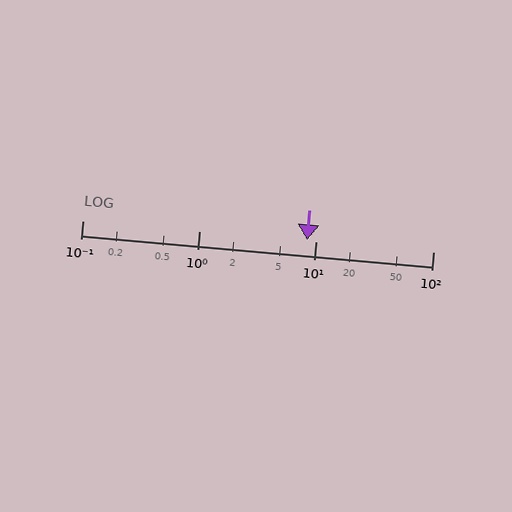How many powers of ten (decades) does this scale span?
The scale spans 3 decades, from 0.1 to 100.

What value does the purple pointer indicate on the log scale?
The pointer indicates approximately 8.3.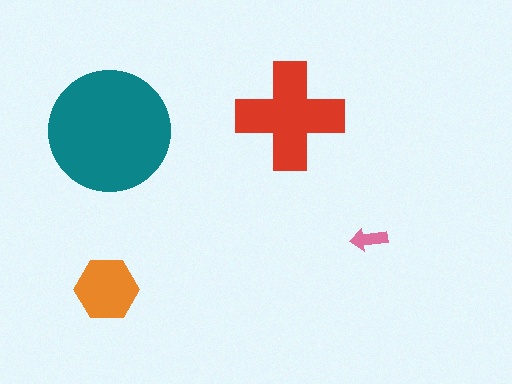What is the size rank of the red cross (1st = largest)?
2nd.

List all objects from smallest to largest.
The pink arrow, the orange hexagon, the red cross, the teal circle.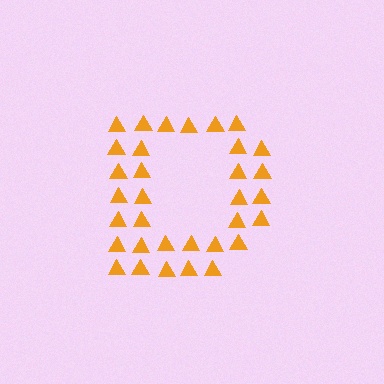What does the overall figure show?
The overall figure shows the letter D.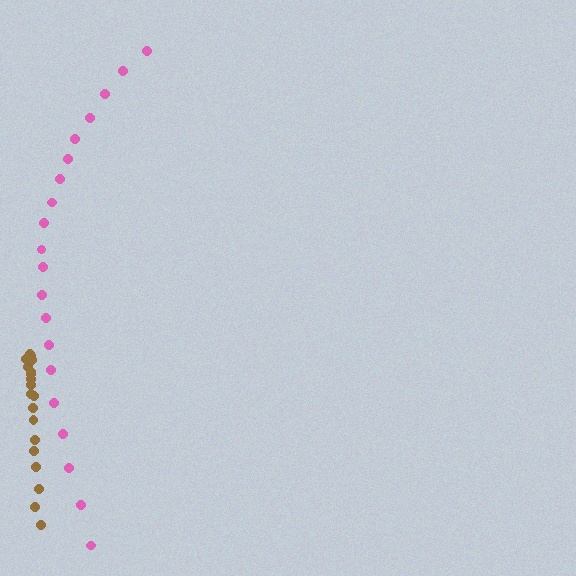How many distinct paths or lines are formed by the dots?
There are 2 distinct paths.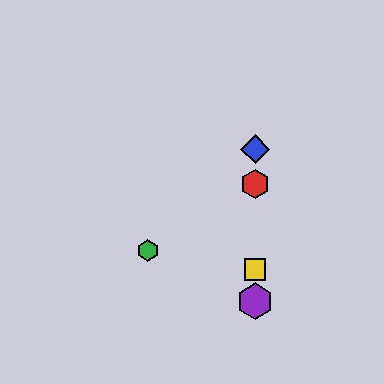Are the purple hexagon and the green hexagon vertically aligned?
No, the purple hexagon is at x≈255 and the green hexagon is at x≈148.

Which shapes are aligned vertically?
The red hexagon, the blue diamond, the yellow square, the purple hexagon are aligned vertically.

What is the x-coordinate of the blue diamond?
The blue diamond is at x≈255.